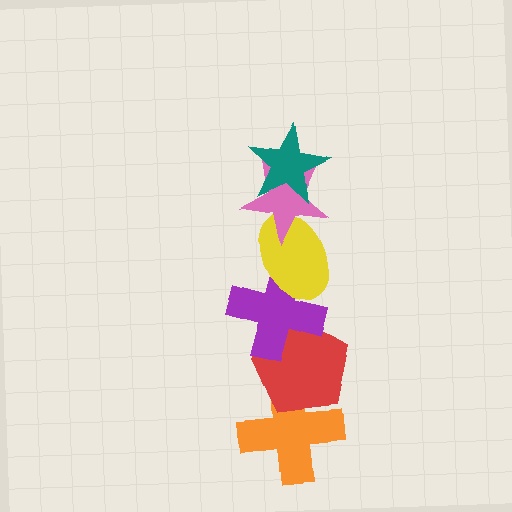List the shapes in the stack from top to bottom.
From top to bottom: the teal star, the pink star, the yellow ellipse, the purple cross, the red pentagon, the orange cross.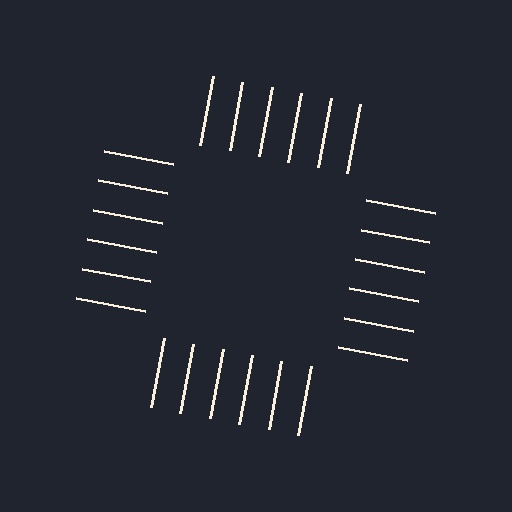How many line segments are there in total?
24 — 6 along each of the 4 edges.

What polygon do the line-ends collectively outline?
An illusory square — the line segments terminate on its edges but no continuous stroke is drawn.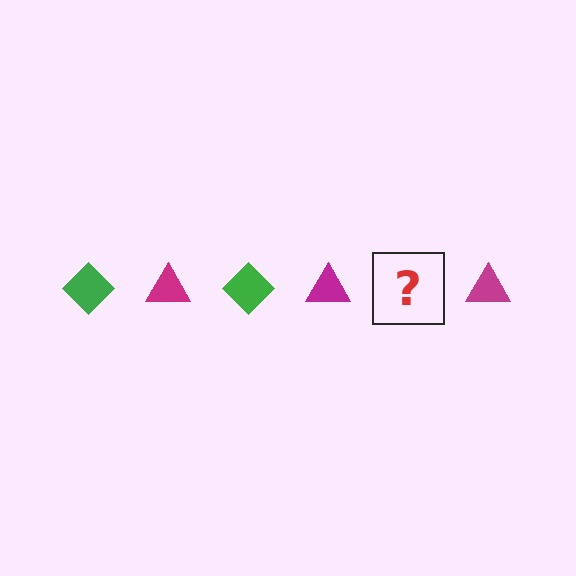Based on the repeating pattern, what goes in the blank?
The blank should be a green diamond.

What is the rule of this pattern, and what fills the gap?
The rule is that the pattern alternates between green diamond and magenta triangle. The gap should be filled with a green diamond.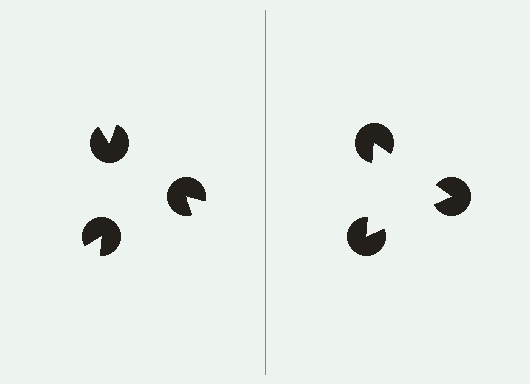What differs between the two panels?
The pac-man discs are positioned identically on both sides; only the wedge orientations differ. On the right they align to a triangle; on the left they are misaligned.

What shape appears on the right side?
An illusory triangle.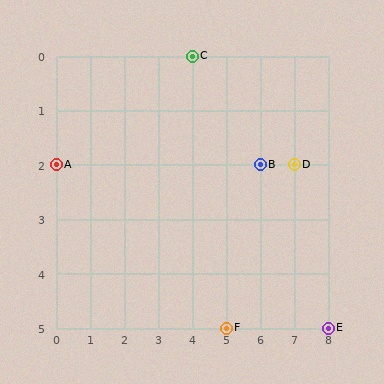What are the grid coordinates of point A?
Point A is at grid coordinates (0, 2).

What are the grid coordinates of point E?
Point E is at grid coordinates (8, 5).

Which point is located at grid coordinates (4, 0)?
Point C is at (4, 0).